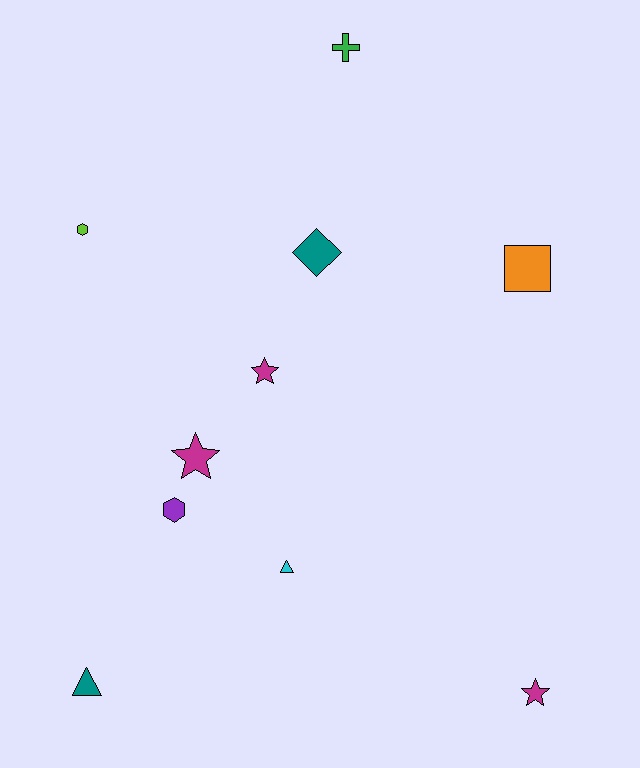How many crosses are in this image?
There is 1 cross.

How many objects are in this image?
There are 10 objects.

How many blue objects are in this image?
There are no blue objects.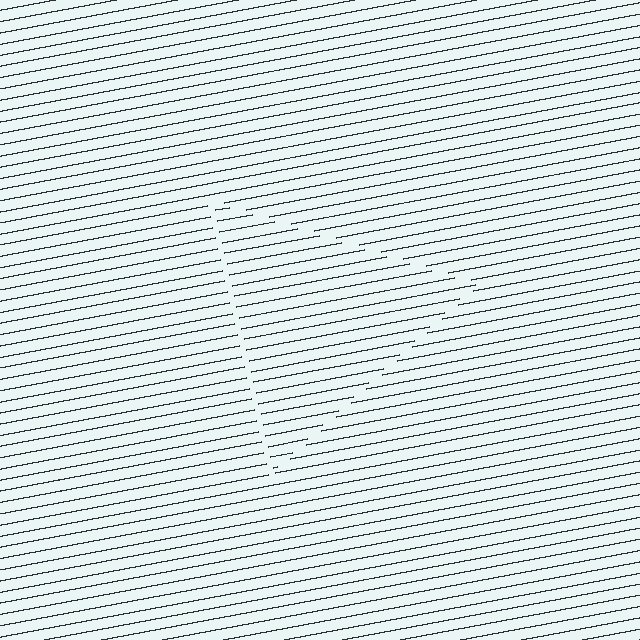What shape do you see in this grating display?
An illusory triangle. The interior of the shape contains the same grating, shifted by half a period — the contour is defined by the phase discontinuity where line-ends from the inner and outer gratings abut.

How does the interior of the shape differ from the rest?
The interior of the shape contains the same grating, shifted by half a period — the contour is defined by the phase discontinuity where line-ends from the inner and outer gratings abut.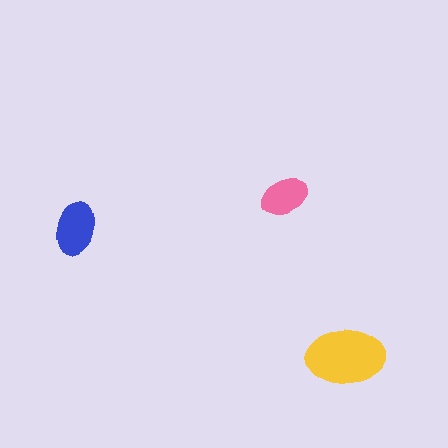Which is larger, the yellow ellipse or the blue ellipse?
The yellow one.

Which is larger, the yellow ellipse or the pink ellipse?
The yellow one.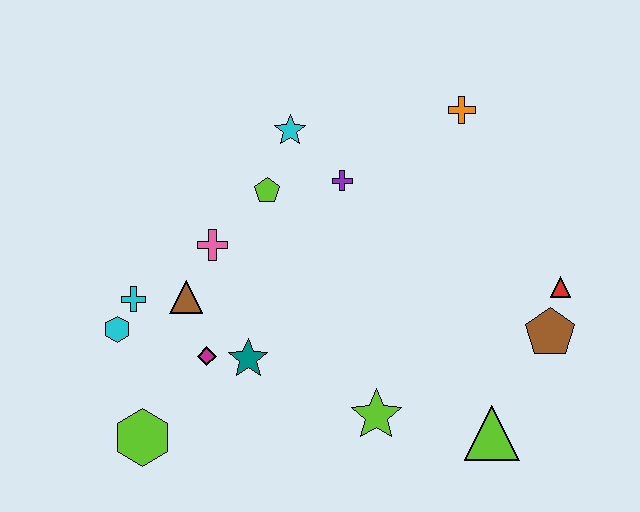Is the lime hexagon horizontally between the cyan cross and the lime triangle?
Yes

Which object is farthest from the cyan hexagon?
The red triangle is farthest from the cyan hexagon.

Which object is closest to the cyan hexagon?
The cyan cross is closest to the cyan hexagon.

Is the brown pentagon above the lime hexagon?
Yes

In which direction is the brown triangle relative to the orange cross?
The brown triangle is to the left of the orange cross.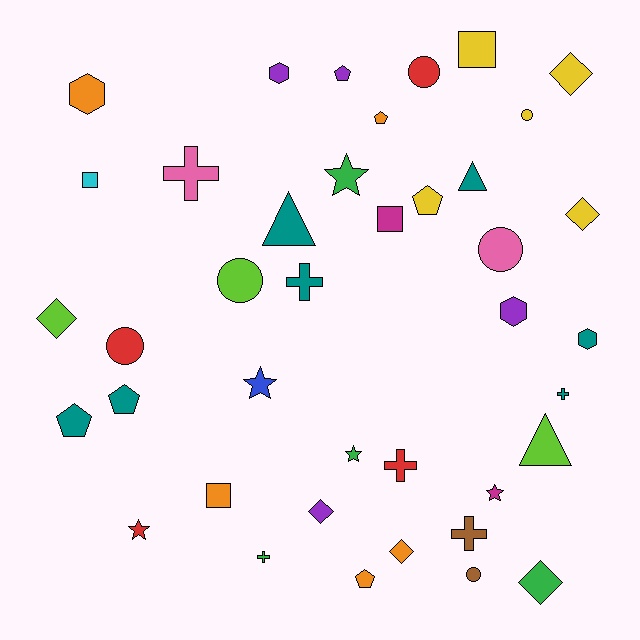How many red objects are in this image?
There are 4 red objects.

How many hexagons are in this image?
There are 4 hexagons.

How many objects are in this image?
There are 40 objects.